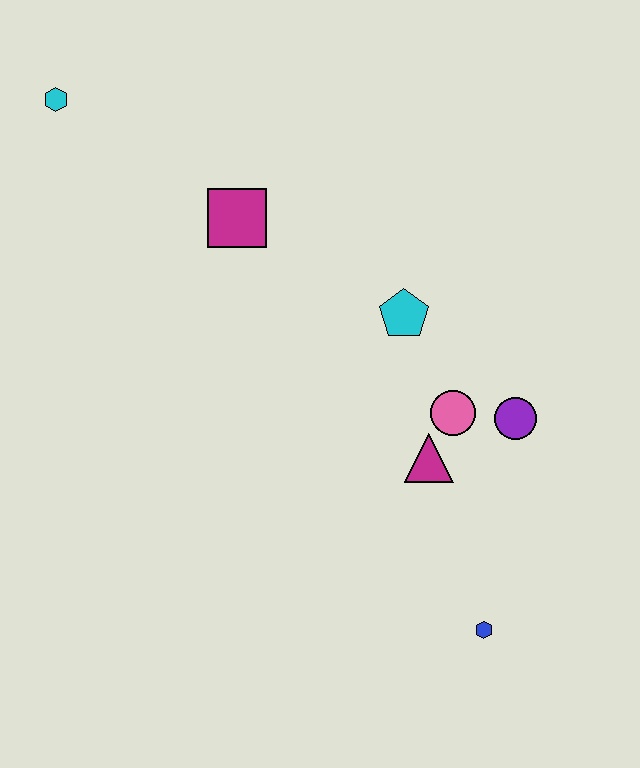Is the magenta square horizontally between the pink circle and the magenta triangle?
No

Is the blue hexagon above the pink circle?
No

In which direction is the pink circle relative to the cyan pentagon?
The pink circle is below the cyan pentagon.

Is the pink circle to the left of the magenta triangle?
No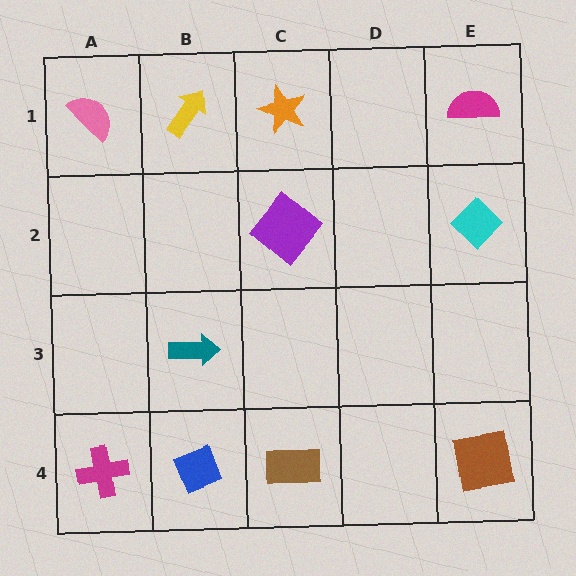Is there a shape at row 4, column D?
No, that cell is empty.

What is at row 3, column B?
A teal arrow.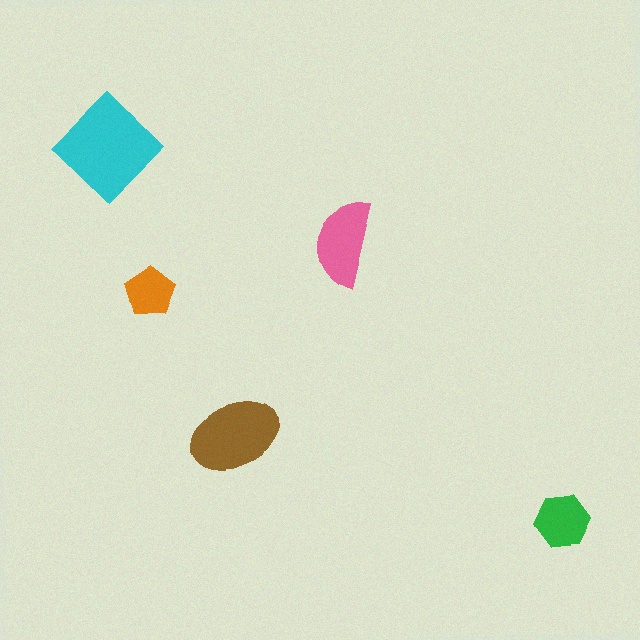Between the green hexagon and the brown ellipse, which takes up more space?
The brown ellipse.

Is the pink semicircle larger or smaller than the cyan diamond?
Smaller.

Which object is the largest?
The cyan diamond.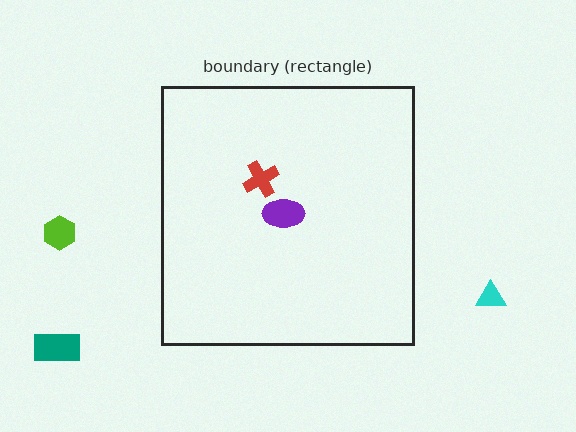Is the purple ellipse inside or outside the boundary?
Inside.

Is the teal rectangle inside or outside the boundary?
Outside.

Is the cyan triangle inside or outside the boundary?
Outside.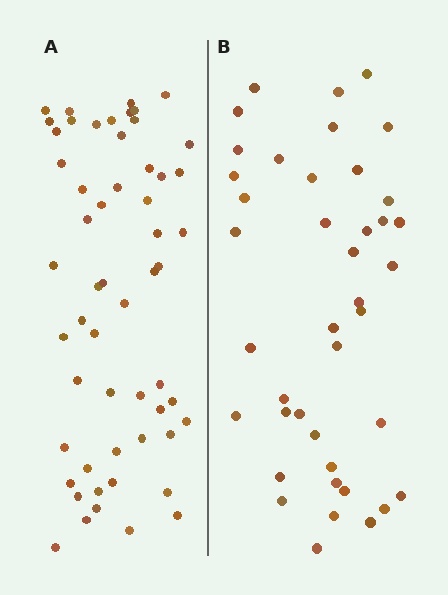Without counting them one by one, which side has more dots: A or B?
Region A (the left region) has more dots.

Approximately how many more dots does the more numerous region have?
Region A has approximately 15 more dots than region B.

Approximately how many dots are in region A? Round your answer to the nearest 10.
About 60 dots. (The exact count is 56, which rounds to 60.)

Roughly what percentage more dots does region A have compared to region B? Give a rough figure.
About 35% more.